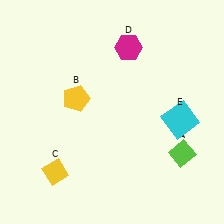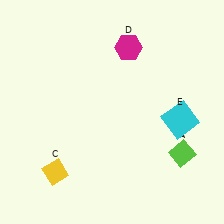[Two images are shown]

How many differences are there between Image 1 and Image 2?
There is 1 difference between the two images.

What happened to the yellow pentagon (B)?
The yellow pentagon (B) was removed in Image 2. It was in the top-left area of Image 1.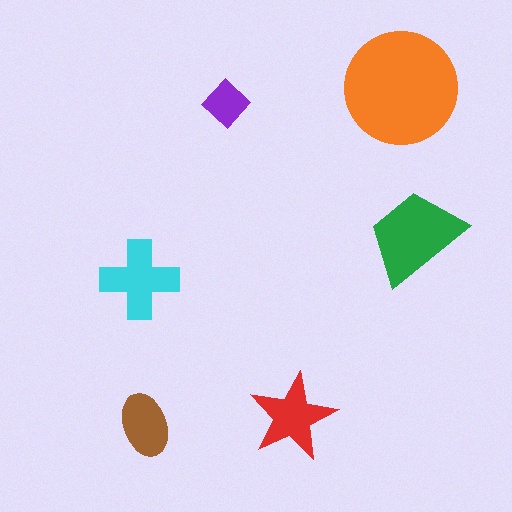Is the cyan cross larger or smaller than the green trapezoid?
Smaller.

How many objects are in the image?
There are 6 objects in the image.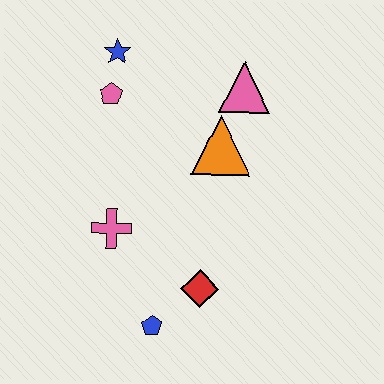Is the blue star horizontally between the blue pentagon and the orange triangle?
No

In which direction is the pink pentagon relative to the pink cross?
The pink pentagon is above the pink cross.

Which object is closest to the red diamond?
The blue pentagon is closest to the red diamond.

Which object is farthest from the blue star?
The blue pentagon is farthest from the blue star.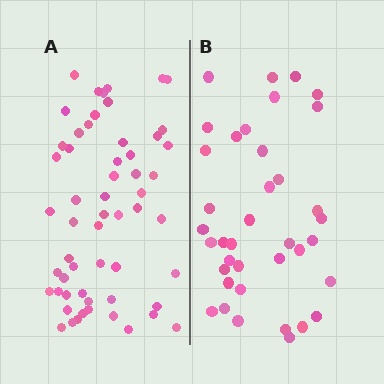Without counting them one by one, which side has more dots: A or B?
Region A (the left region) has more dots.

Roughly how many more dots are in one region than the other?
Region A has approximately 20 more dots than region B.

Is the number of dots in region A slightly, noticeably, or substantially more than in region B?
Region A has substantially more. The ratio is roughly 1.5 to 1.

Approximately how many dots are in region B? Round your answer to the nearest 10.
About 40 dots. (The exact count is 38, which rounds to 40.)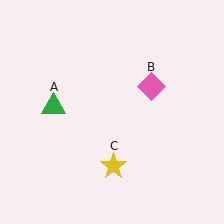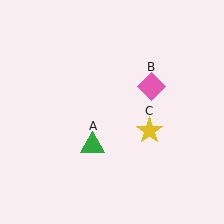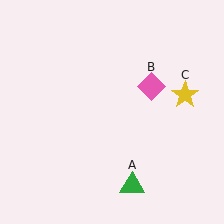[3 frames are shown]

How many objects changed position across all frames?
2 objects changed position: green triangle (object A), yellow star (object C).